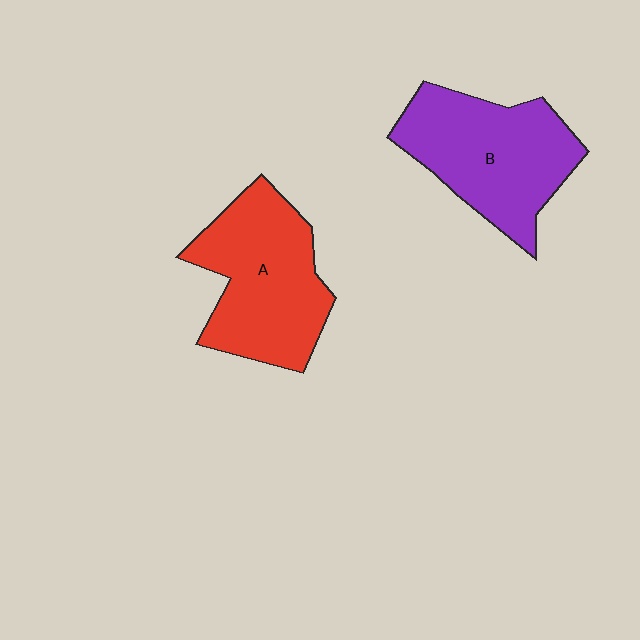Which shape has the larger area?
Shape A (red).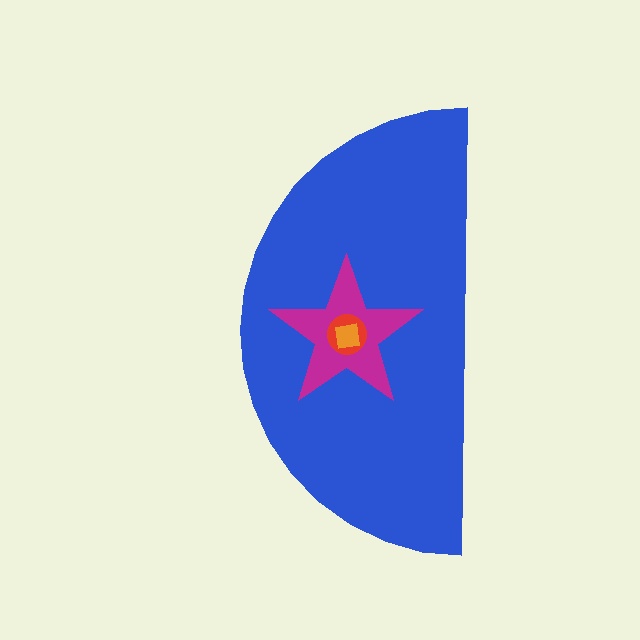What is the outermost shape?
The blue semicircle.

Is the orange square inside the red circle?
Yes.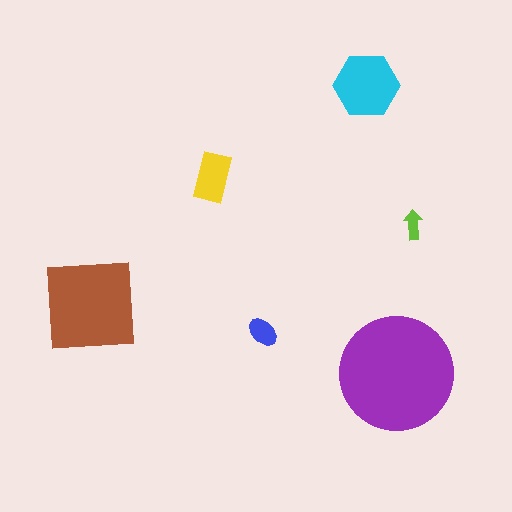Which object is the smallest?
The lime arrow.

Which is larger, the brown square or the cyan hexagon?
The brown square.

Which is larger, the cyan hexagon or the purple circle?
The purple circle.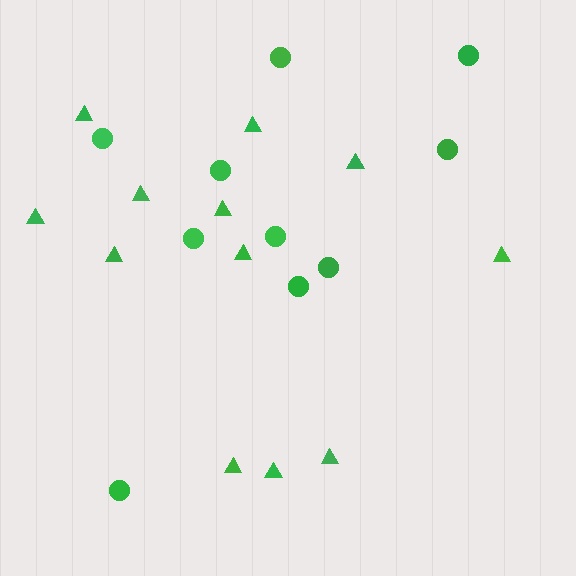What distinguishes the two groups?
There are 2 groups: one group of circles (10) and one group of triangles (12).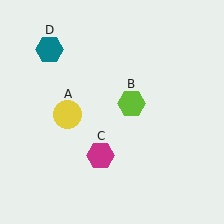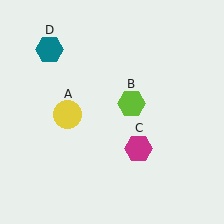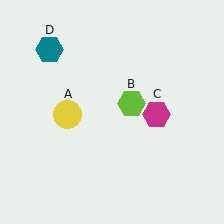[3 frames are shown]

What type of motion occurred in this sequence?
The magenta hexagon (object C) rotated counterclockwise around the center of the scene.